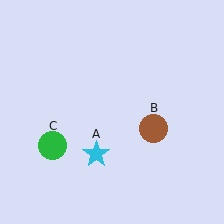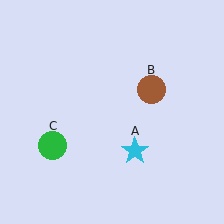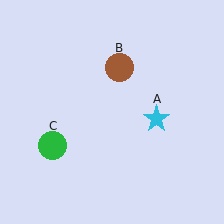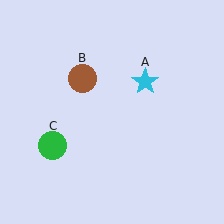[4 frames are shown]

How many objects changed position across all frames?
2 objects changed position: cyan star (object A), brown circle (object B).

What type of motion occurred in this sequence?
The cyan star (object A), brown circle (object B) rotated counterclockwise around the center of the scene.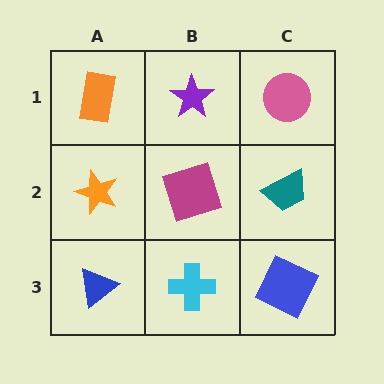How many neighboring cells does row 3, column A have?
2.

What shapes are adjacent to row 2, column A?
An orange rectangle (row 1, column A), a blue triangle (row 3, column A), a magenta square (row 2, column B).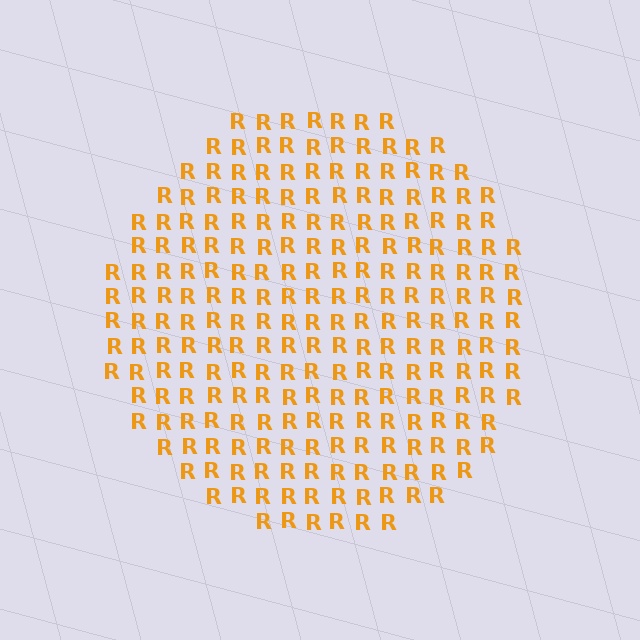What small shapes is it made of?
It is made of small letter R's.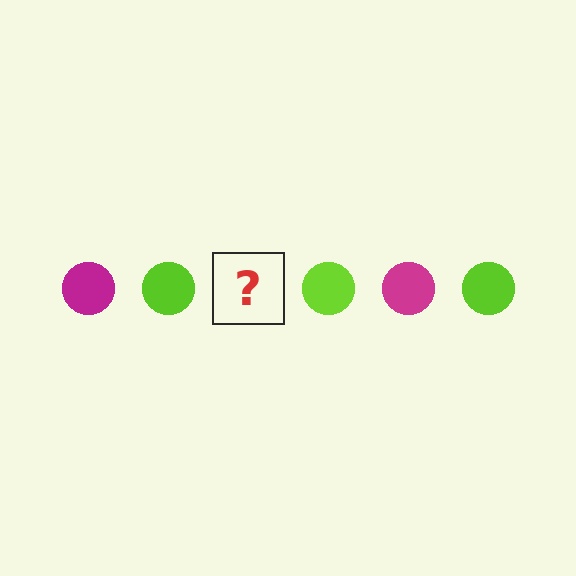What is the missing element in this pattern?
The missing element is a magenta circle.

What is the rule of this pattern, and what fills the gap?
The rule is that the pattern cycles through magenta, lime circles. The gap should be filled with a magenta circle.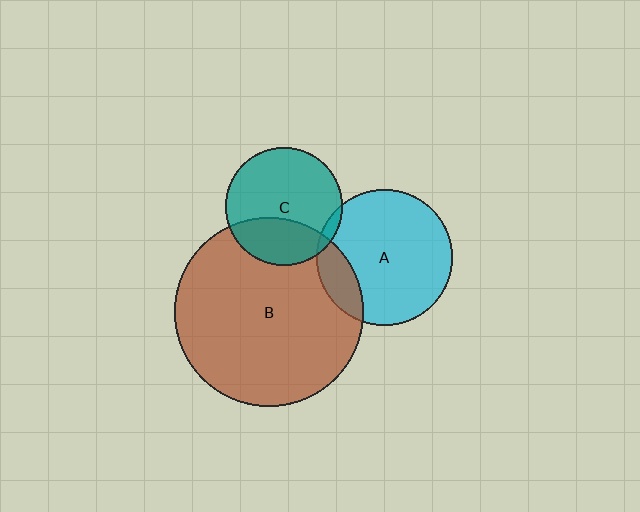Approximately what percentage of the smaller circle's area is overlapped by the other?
Approximately 30%.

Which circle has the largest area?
Circle B (brown).